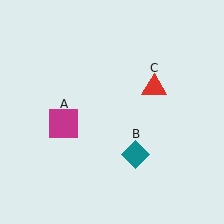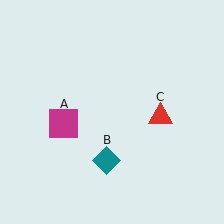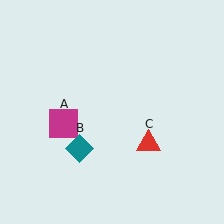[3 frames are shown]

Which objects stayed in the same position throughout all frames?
Magenta square (object A) remained stationary.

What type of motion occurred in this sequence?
The teal diamond (object B), red triangle (object C) rotated clockwise around the center of the scene.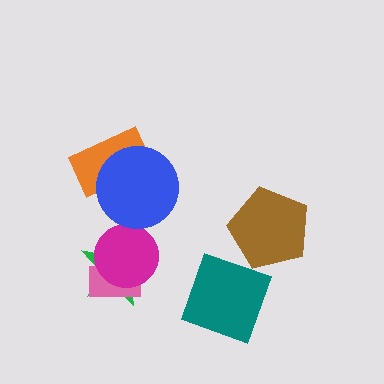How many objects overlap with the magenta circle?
2 objects overlap with the magenta circle.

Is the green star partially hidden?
Yes, it is partially covered by another shape.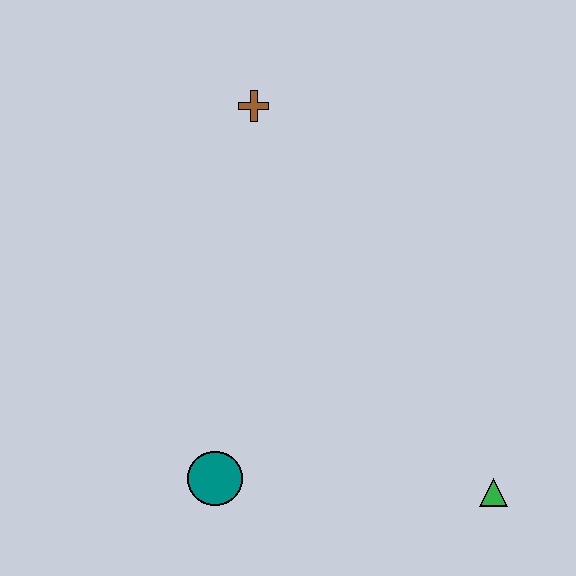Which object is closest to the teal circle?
The green triangle is closest to the teal circle.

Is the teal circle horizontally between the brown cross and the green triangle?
No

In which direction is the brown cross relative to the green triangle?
The brown cross is above the green triangle.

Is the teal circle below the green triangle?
No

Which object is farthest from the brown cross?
The green triangle is farthest from the brown cross.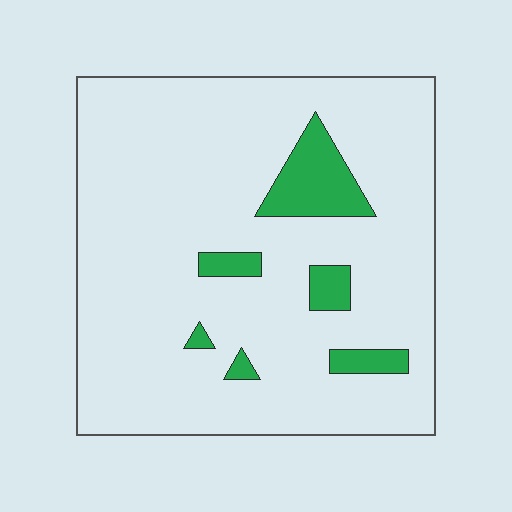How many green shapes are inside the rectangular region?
6.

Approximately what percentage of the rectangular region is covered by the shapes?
Approximately 10%.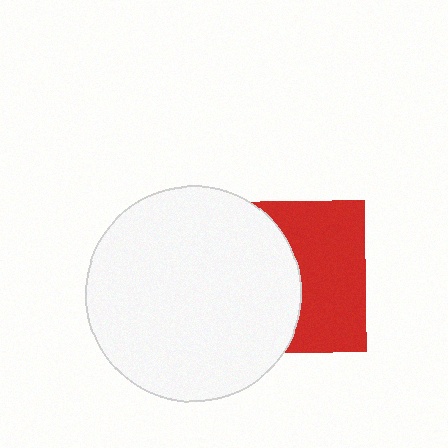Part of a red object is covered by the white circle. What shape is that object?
It is a square.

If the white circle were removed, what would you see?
You would see the complete red square.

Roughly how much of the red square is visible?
About half of it is visible (roughly 50%).